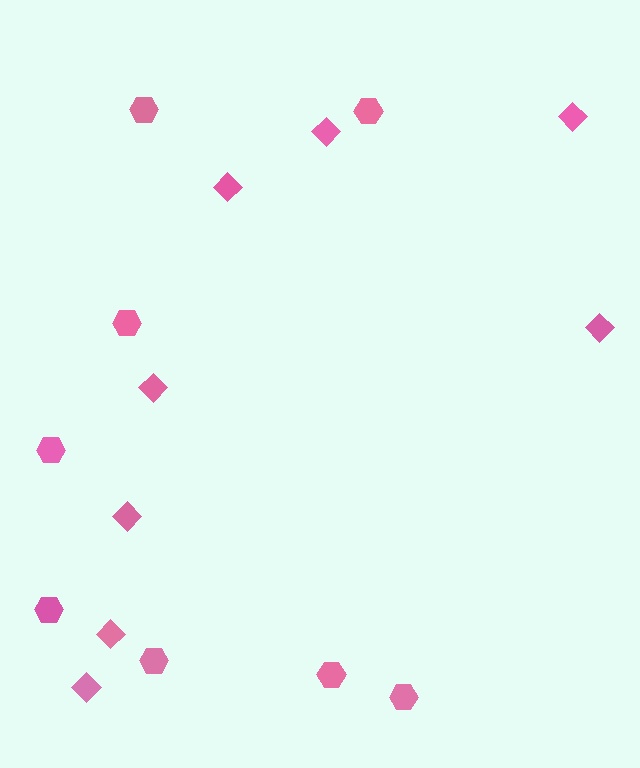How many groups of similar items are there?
There are 2 groups: one group of diamonds (8) and one group of hexagons (8).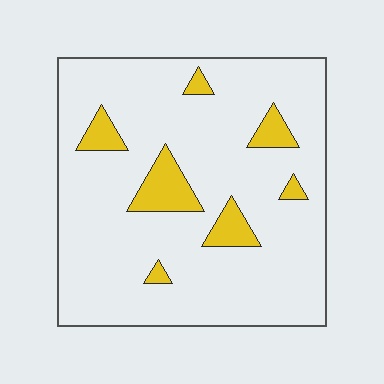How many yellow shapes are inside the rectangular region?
7.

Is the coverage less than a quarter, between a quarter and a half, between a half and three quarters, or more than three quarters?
Less than a quarter.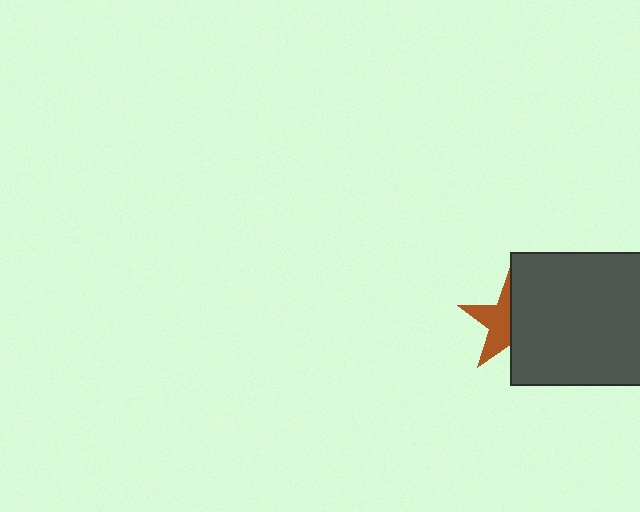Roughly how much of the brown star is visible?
About half of it is visible (roughly 48%).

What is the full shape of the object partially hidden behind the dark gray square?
The partially hidden object is a brown star.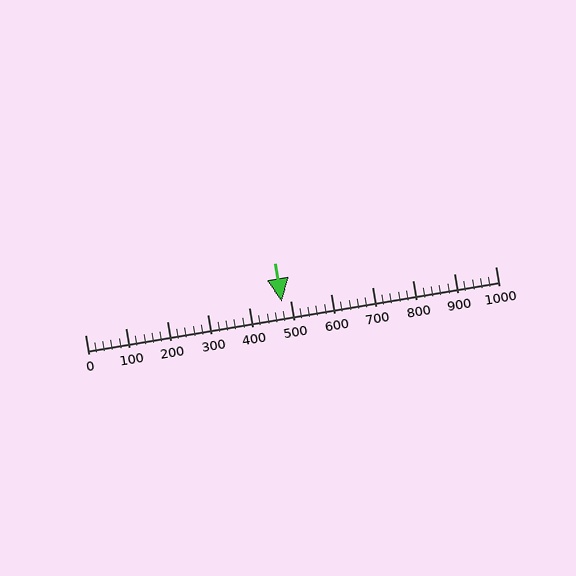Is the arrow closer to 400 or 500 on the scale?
The arrow is closer to 500.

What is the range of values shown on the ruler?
The ruler shows values from 0 to 1000.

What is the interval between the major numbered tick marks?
The major tick marks are spaced 100 units apart.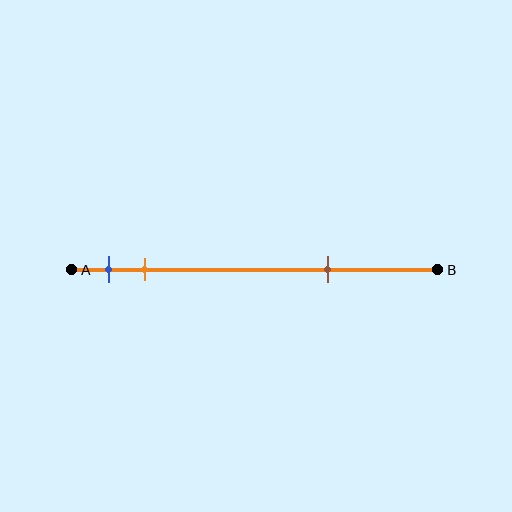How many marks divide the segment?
There are 3 marks dividing the segment.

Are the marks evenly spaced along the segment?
No, the marks are not evenly spaced.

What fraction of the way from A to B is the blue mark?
The blue mark is approximately 10% (0.1) of the way from A to B.